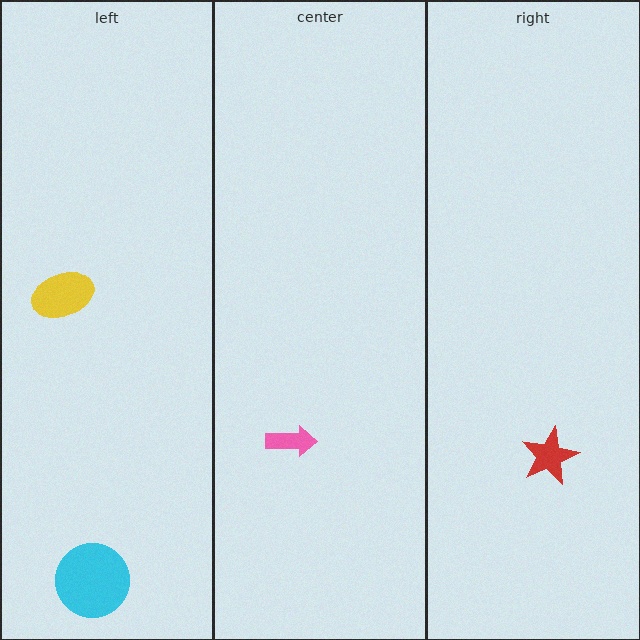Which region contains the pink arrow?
The center region.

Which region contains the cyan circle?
The left region.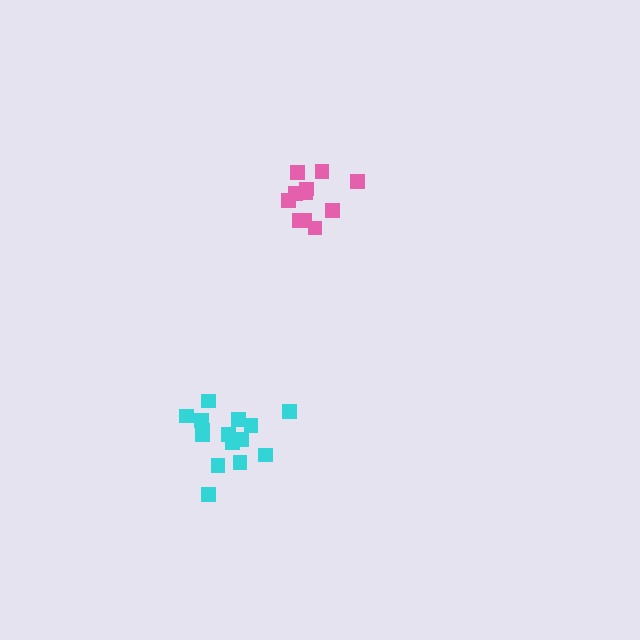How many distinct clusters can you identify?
There are 2 distinct clusters.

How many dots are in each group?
Group 1: 15 dots, Group 2: 11 dots (26 total).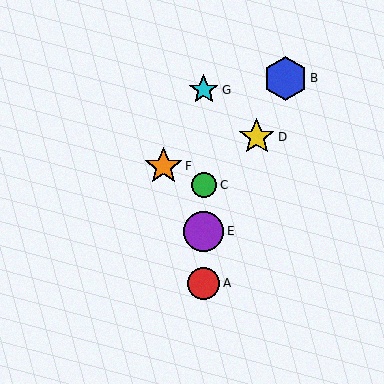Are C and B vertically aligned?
No, C is at x≈204 and B is at x≈285.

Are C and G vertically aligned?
Yes, both are at x≈204.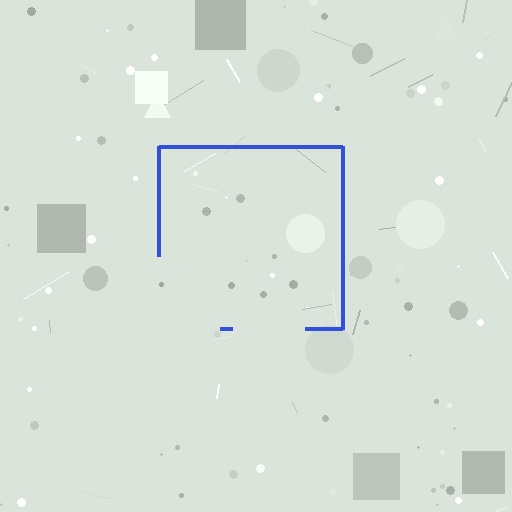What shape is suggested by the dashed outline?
The dashed outline suggests a square.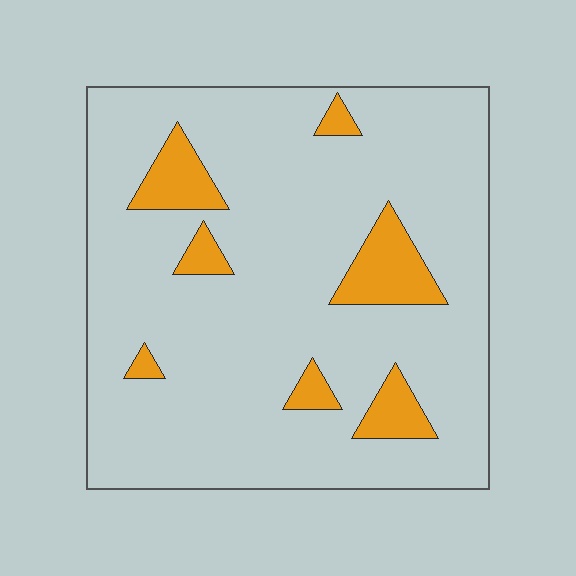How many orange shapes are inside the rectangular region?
7.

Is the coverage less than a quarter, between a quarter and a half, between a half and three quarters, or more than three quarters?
Less than a quarter.